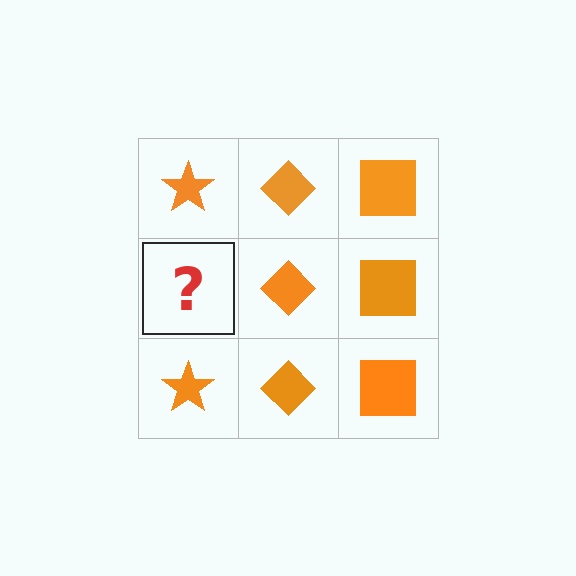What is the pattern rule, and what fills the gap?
The rule is that each column has a consistent shape. The gap should be filled with an orange star.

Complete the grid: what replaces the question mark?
The question mark should be replaced with an orange star.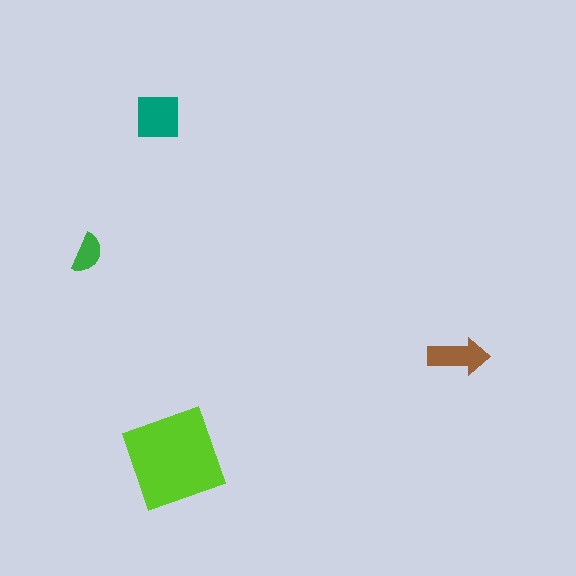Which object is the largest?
The lime diamond.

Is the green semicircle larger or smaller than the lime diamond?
Smaller.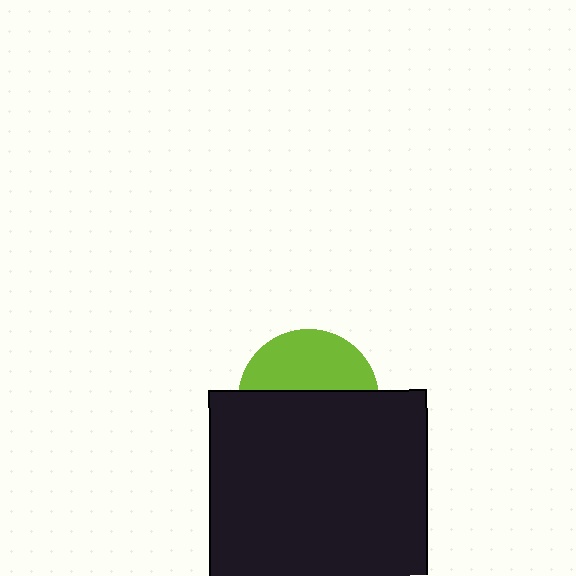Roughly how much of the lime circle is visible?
A small part of it is visible (roughly 41%).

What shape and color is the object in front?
The object in front is a black rectangle.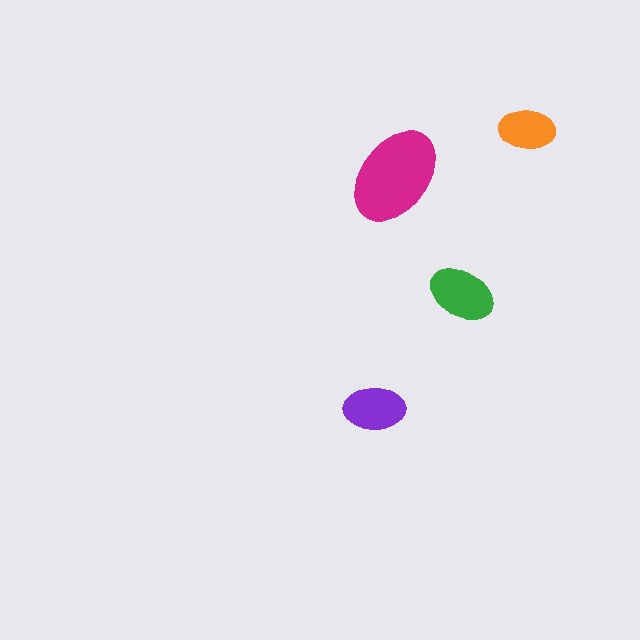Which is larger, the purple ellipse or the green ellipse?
The green one.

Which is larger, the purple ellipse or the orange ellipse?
The purple one.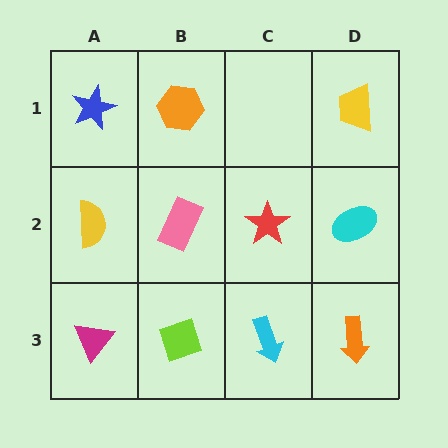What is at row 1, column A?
A blue star.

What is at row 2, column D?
A cyan ellipse.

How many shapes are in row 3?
4 shapes.